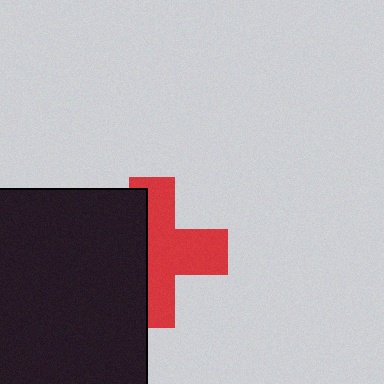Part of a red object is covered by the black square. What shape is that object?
It is a cross.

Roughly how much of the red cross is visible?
About half of it is visible (roughly 58%).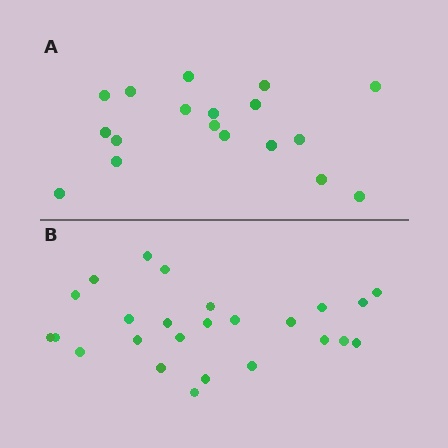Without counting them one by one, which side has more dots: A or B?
Region B (the bottom region) has more dots.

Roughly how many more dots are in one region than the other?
Region B has roughly 8 or so more dots than region A.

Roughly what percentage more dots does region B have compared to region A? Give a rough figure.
About 40% more.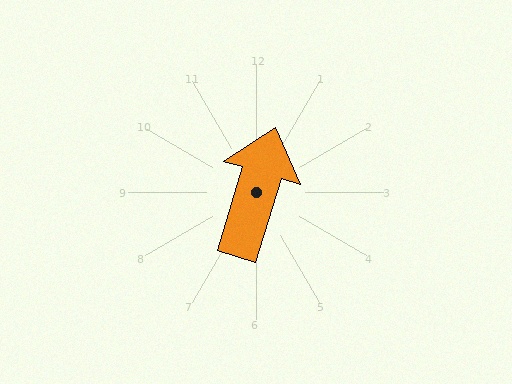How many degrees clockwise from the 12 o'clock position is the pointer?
Approximately 17 degrees.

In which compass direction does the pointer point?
North.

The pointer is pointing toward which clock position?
Roughly 1 o'clock.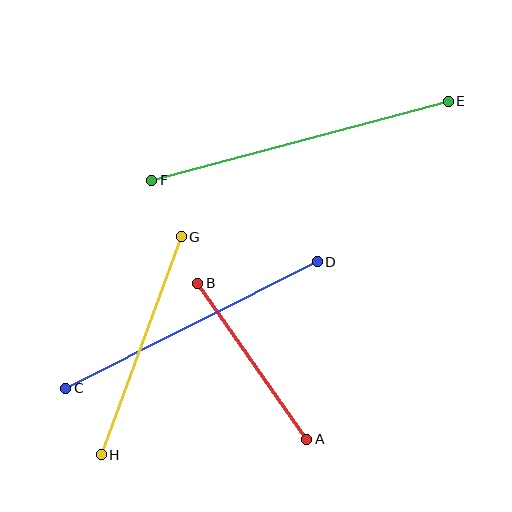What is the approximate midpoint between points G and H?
The midpoint is at approximately (141, 346) pixels.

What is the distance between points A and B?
The distance is approximately 190 pixels.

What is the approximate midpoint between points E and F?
The midpoint is at approximately (300, 141) pixels.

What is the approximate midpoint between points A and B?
The midpoint is at approximately (252, 361) pixels.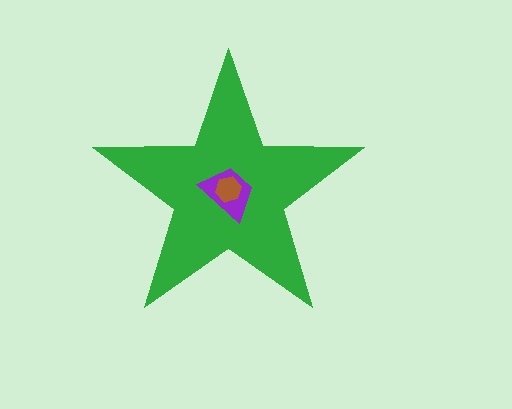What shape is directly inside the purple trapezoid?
The brown hexagon.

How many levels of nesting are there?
3.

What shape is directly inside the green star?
The purple trapezoid.